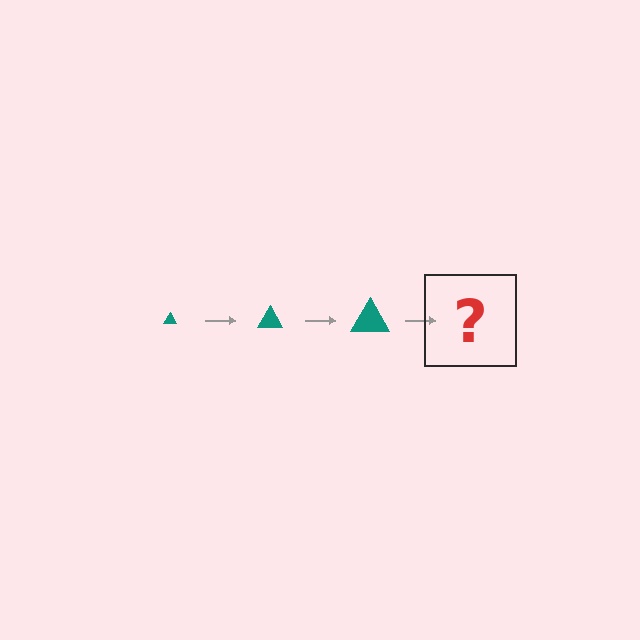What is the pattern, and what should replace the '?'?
The pattern is that the triangle gets progressively larger each step. The '?' should be a teal triangle, larger than the previous one.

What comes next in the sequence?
The next element should be a teal triangle, larger than the previous one.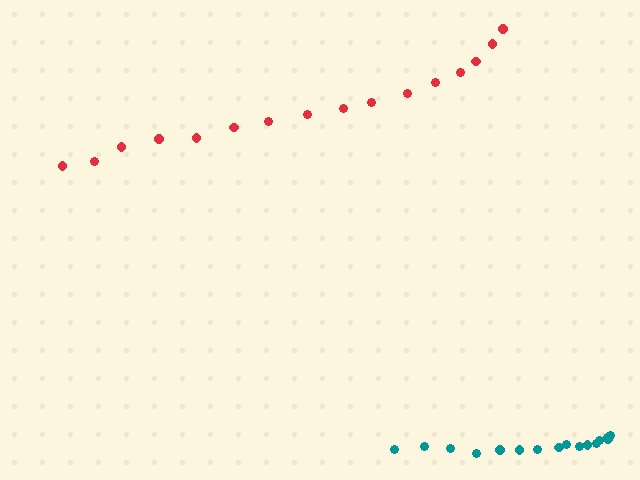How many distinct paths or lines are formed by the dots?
There are 2 distinct paths.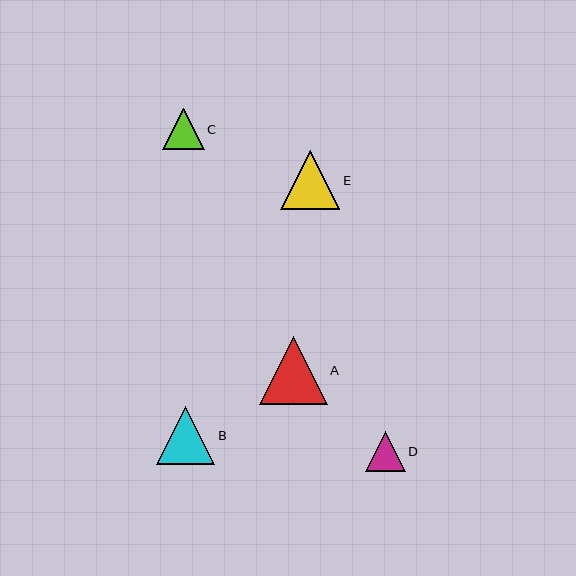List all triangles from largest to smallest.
From largest to smallest: A, E, B, C, D.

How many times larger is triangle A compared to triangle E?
Triangle A is approximately 1.1 times the size of triangle E.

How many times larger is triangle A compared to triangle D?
Triangle A is approximately 1.7 times the size of triangle D.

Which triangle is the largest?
Triangle A is the largest with a size of approximately 68 pixels.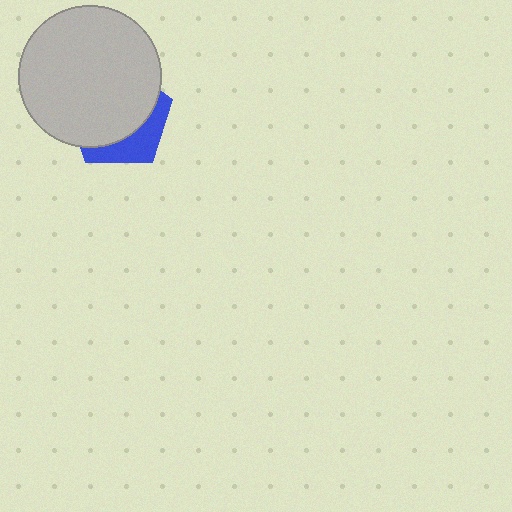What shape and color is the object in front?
The object in front is a light gray circle.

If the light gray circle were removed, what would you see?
You would see the complete blue pentagon.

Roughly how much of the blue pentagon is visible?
A small part of it is visible (roughly 31%).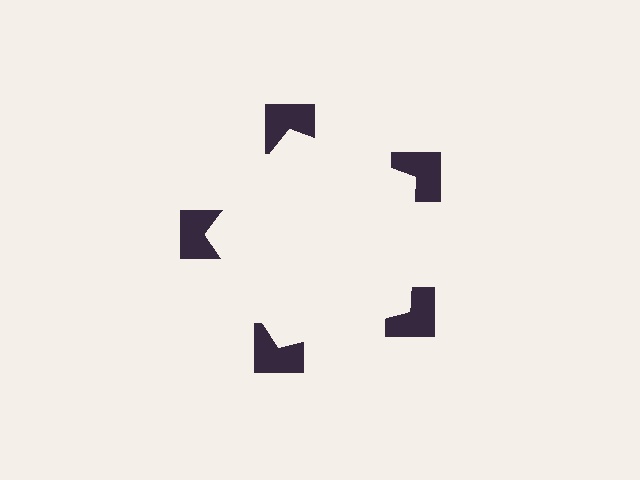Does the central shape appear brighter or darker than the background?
It typically appears slightly brighter than the background, even though no actual brightness change is drawn.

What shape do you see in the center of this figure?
An illusory pentagon — its edges are inferred from the aligned wedge cuts in the notched squares, not physically drawn.